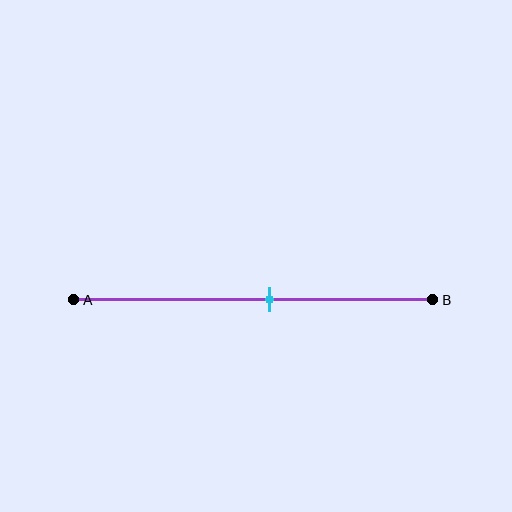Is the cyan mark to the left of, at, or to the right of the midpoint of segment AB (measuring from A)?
The cyan mark is to the right of the midpoint of segment AB.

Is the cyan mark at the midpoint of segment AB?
No, the mark is at about 55% from A, not at the 50% midpoint.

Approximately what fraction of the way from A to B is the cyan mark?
The cyan mark is approximately 55% of the way from A to B.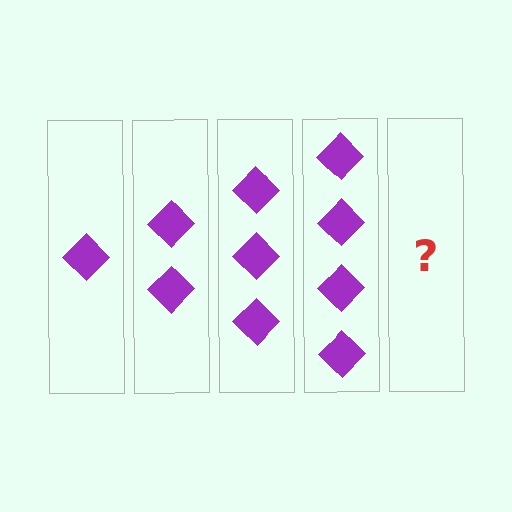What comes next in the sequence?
The next element should be 5 diamonds.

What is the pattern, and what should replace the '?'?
The pattern is that each step adds one more diamond. The '?' should be 5 diamonds.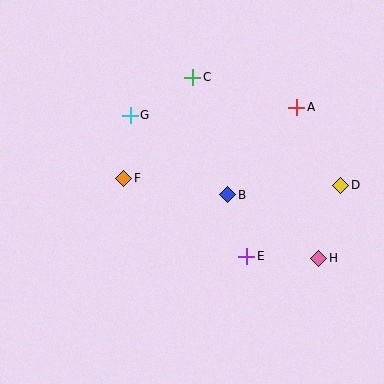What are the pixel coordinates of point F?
Point F is at (124, 178).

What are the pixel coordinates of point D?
Point D is at (341, 185).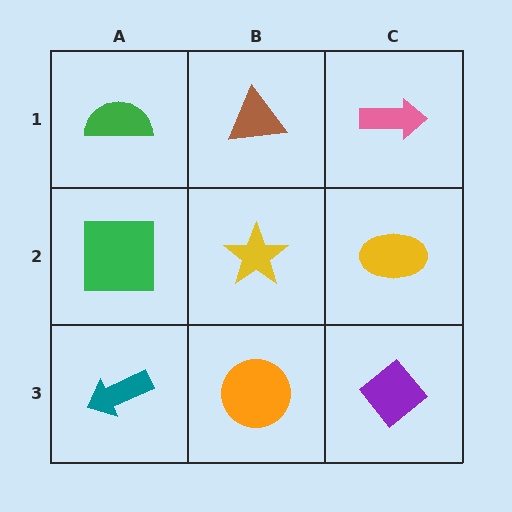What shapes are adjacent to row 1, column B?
A yellow star (row 2, column B), a green semicircle (row 1, column A), a pink arrow (row 1, column C).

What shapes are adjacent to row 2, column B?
A brown triangle (row 1, column B), an orange circle (row 3, column B), a green square (row 2, column A), a yellow ellipse (row 2, column C).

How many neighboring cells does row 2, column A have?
3.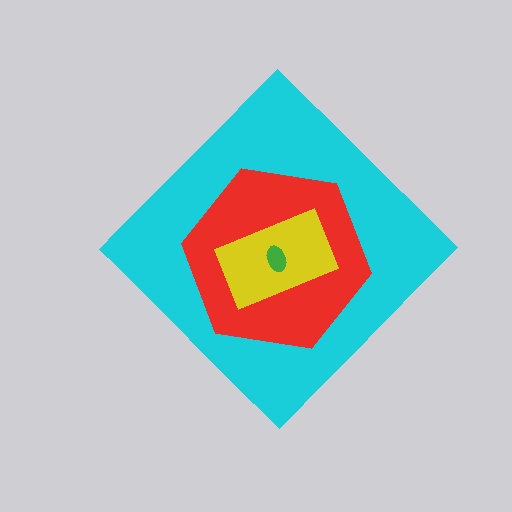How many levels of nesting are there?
4.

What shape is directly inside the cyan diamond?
The red hexagon.